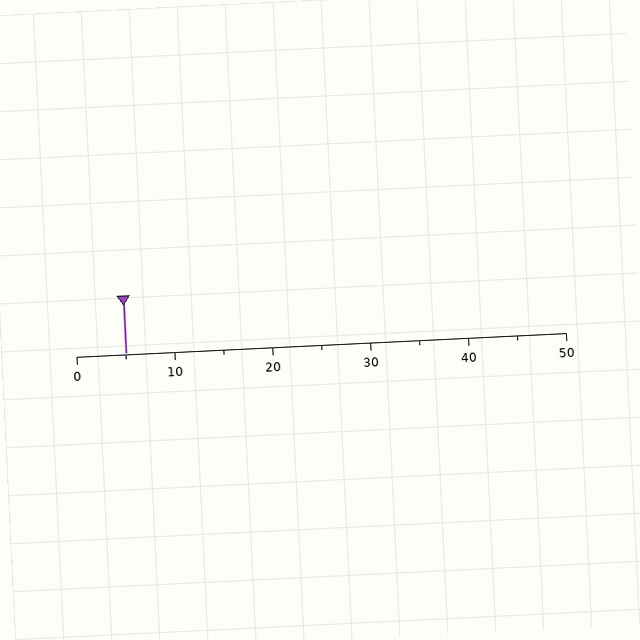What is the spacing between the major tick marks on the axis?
The major ticks are spaced 10 apart.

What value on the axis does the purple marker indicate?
The marker indicates approximately 5.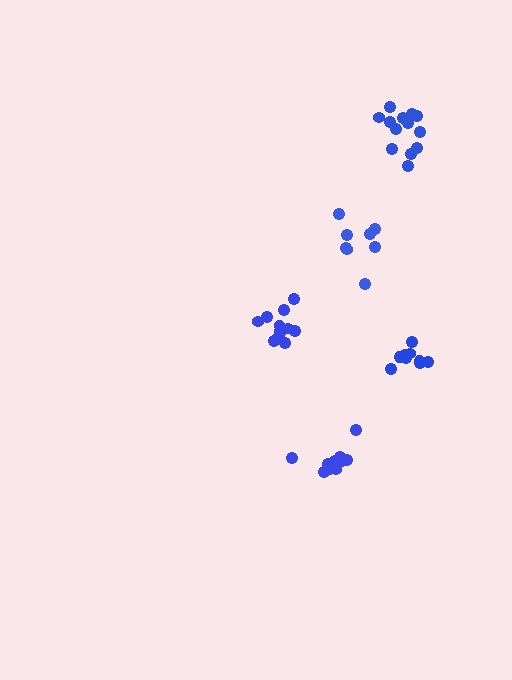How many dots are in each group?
Group 1: 12 dots, Group 2: 11 dots, Group 3: 8 dots, Group 4: 9 dots, Group 5: 13 dots (53 total).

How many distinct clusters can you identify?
There are 5 distinct clusters.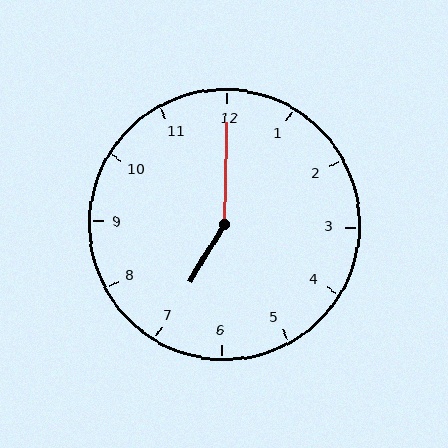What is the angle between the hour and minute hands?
Approximately 150 degrees.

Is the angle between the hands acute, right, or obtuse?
It is obtuse.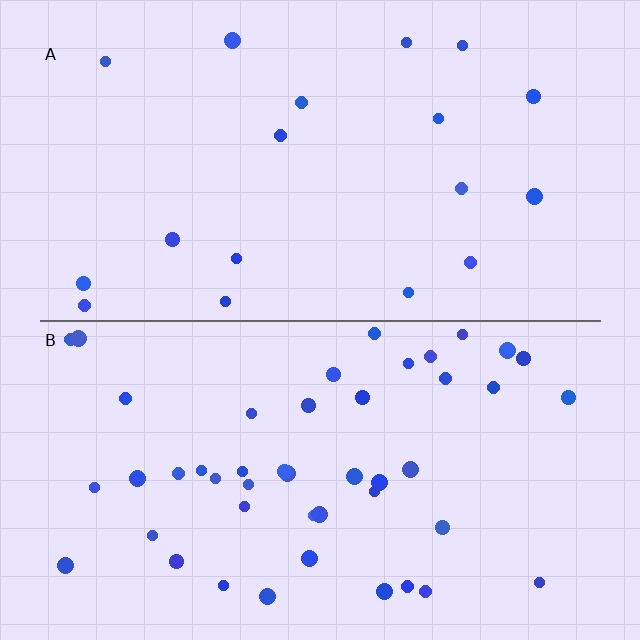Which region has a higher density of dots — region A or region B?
B (the bottom).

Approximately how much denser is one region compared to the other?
Approximately 2.5× — region B over region A.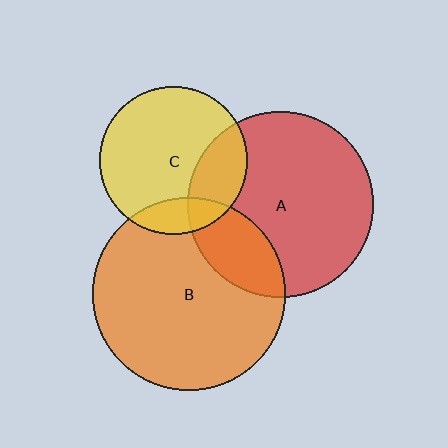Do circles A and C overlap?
Yes.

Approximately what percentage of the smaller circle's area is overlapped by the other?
Approximately 25%.